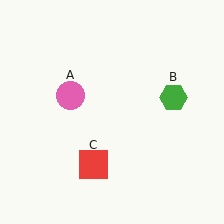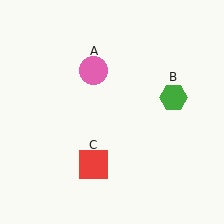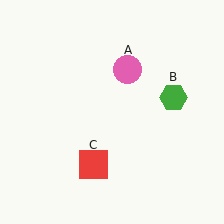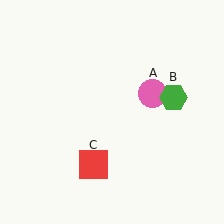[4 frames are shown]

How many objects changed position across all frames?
1 object changed position: pink circle (object A).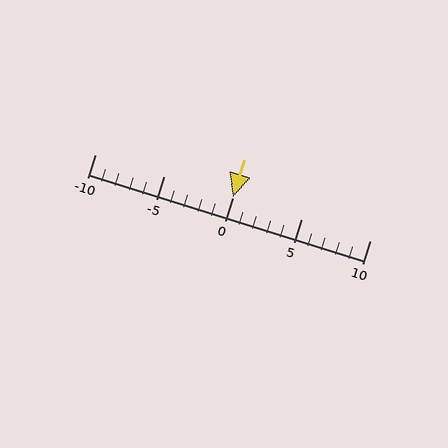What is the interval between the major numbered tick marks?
The major tick marks are spaced 5 units apart.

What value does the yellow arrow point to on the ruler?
The yellow arrow points to approximately 0.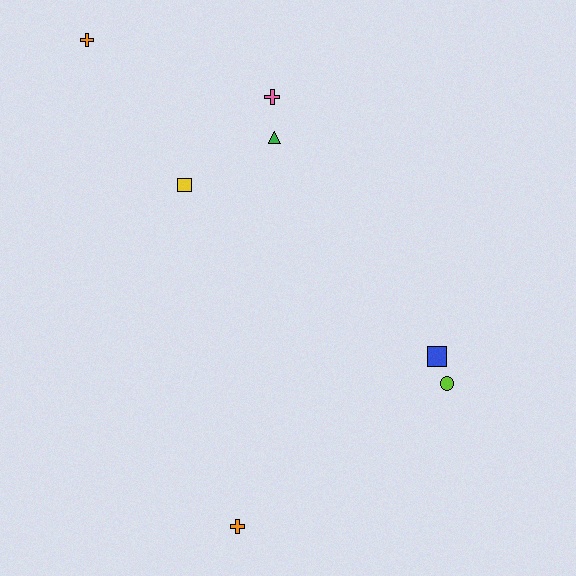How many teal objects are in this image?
There are no teal objects.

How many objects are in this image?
There are 7 objects.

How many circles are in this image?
There is 1 circle.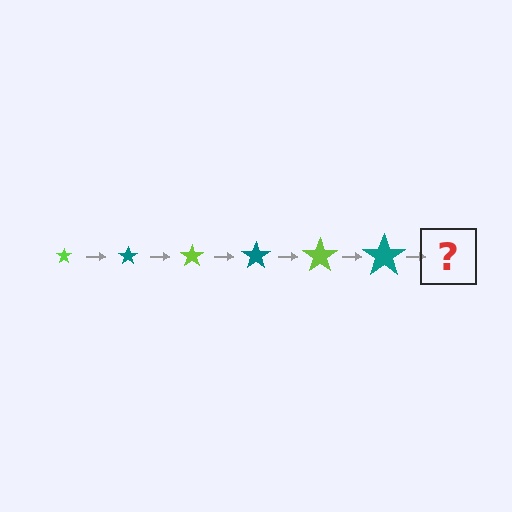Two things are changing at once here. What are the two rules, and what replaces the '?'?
The two rules are that the star grows larger each step and the color cycles through lime and teal. The '?' should be a lime star, larger than the previous one.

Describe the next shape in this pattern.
It should be a lime star, larger than the previous one.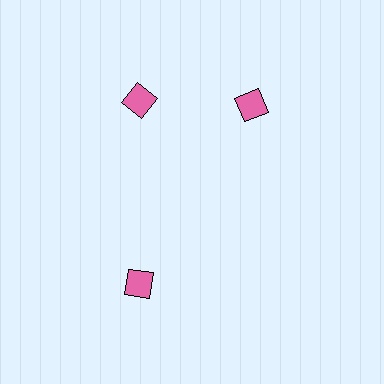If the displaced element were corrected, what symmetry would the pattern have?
It would have 3-fold rotational symmetry — the pattern would map onto itself every 120 degrees.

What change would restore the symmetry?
The symmetry would be restored by rotating it back into even spacing with its neighbors so that all 3 diamonds sit at equal angles and equal distance from the center.